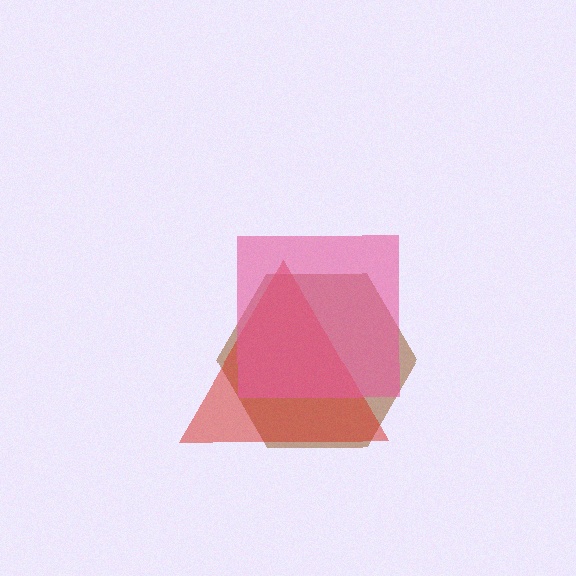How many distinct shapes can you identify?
There are 3 distinct shapes: a brown hexagon, a red triangle, a pink square.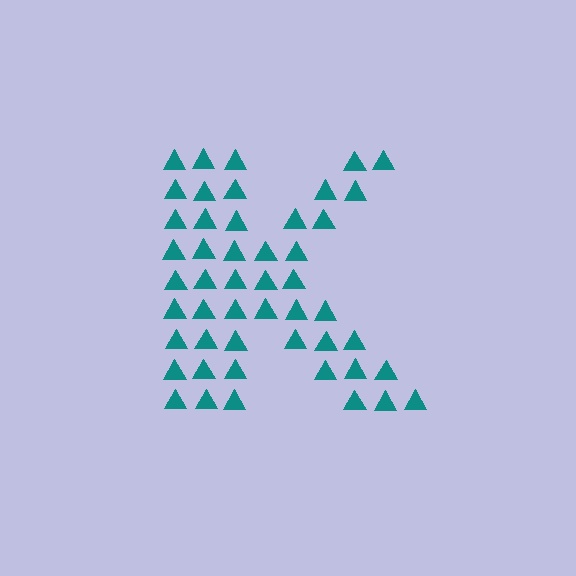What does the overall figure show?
The overall figure shows the letter K.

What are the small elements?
The small elements are triangles.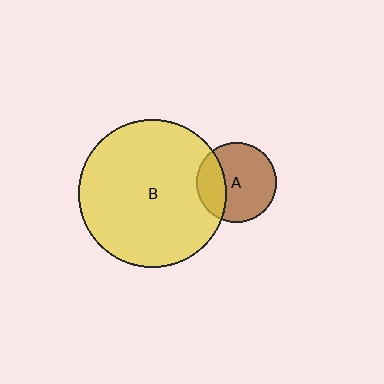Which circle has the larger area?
Circle B (yellow).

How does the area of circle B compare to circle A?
Approximately 3.4 times.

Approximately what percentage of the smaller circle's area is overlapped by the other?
Approximately 30%.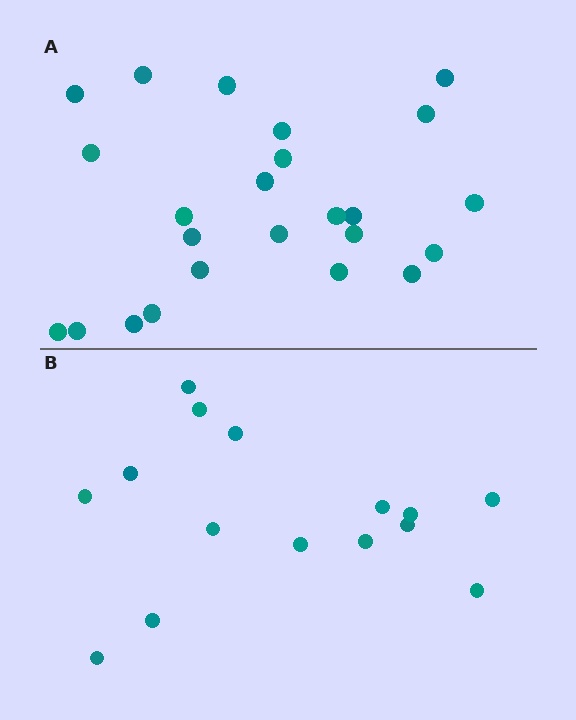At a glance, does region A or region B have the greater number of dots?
Region A (the top region) has more dots.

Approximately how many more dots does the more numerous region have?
Region A has roughly 8 or so more dots than region B.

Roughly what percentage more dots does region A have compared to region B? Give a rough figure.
About 60% more.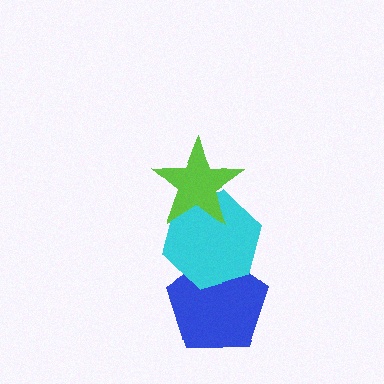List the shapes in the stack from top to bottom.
From top to bottom: the lime star, the cyan hexagon, the blue pentagon.